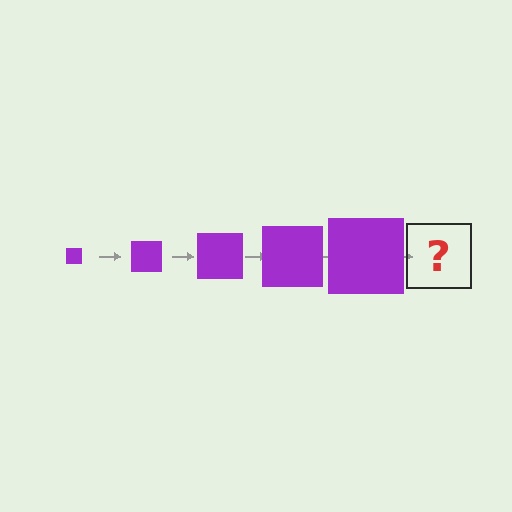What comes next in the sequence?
The next element should be a purple square, larger than the previous one.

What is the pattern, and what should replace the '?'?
The pattern is that the square gets progressively larger each step. The '?' should be a purple square, larger than the previous one.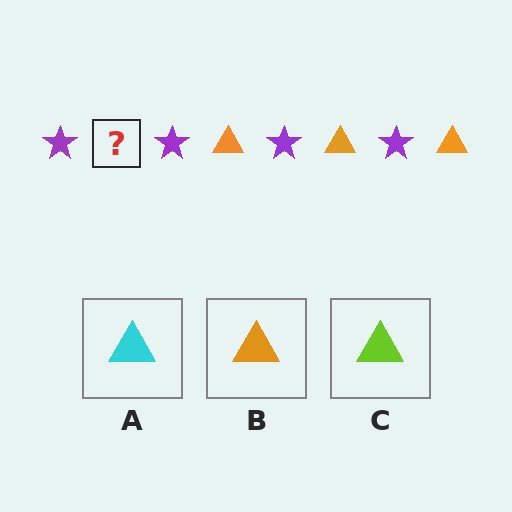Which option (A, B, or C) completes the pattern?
B.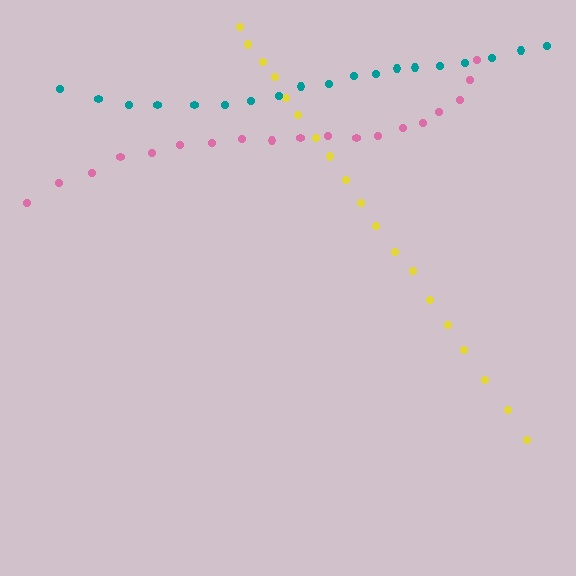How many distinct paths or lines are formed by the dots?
There are 3 distinct paths.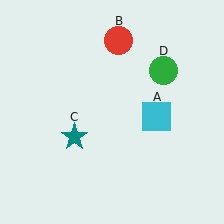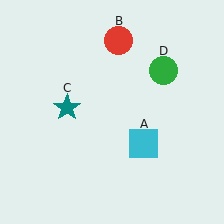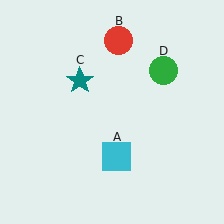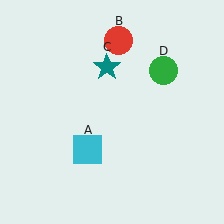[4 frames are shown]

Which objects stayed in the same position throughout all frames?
Red circle (object B) and green circle (object D) remained stationary.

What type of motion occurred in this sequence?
The cyan square (object A), teal star (object C) rotated clockwise around the center of the scene.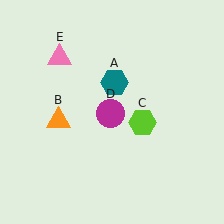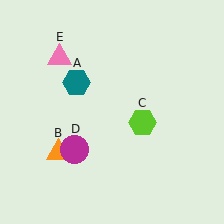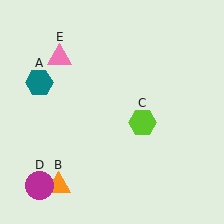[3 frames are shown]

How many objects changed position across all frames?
3 objects changed position: teal hexagon (object A), orange triangle (object B), magenta circle (object D).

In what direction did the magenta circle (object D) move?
The magenta circle (object D) moved down and to the left.